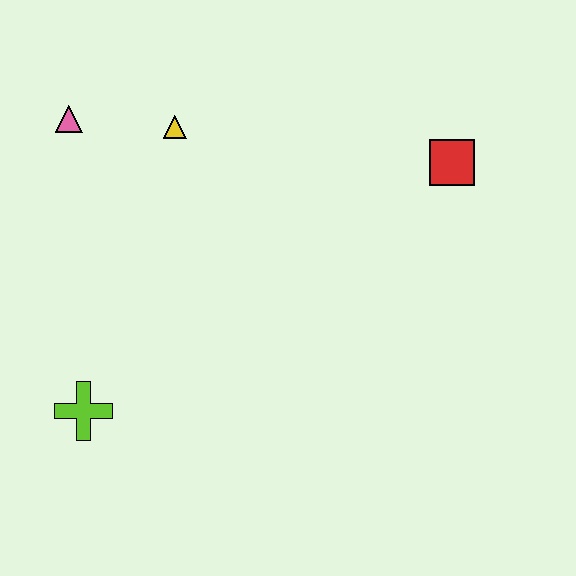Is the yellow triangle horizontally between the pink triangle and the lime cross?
No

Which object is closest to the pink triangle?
The yellow triangle is closest to the pink triangle.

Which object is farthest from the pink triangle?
The red square is farthest from the pink triangle.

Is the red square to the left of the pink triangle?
No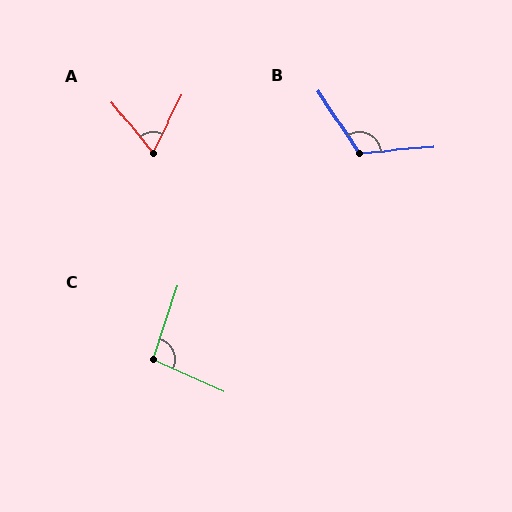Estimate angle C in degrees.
Approximately 96 degrees.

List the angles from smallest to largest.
A (65°), C (96°), B (119°).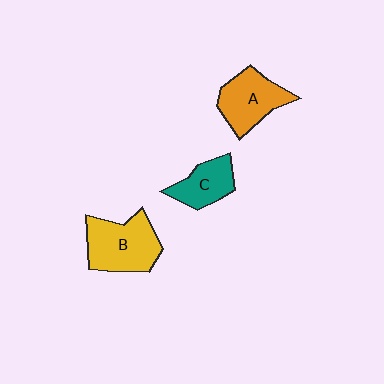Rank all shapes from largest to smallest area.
From largest to smallest: B (yellow), A (orange), C (teal).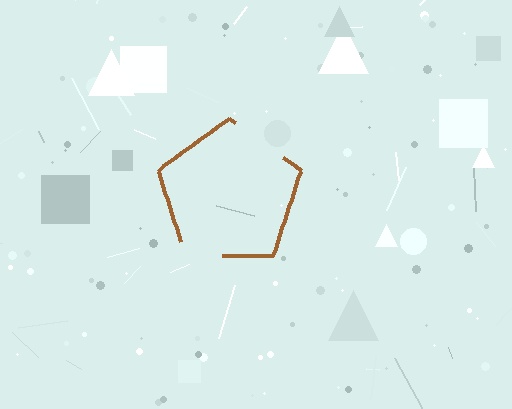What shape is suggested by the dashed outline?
The dashed outline suggests a pentagon.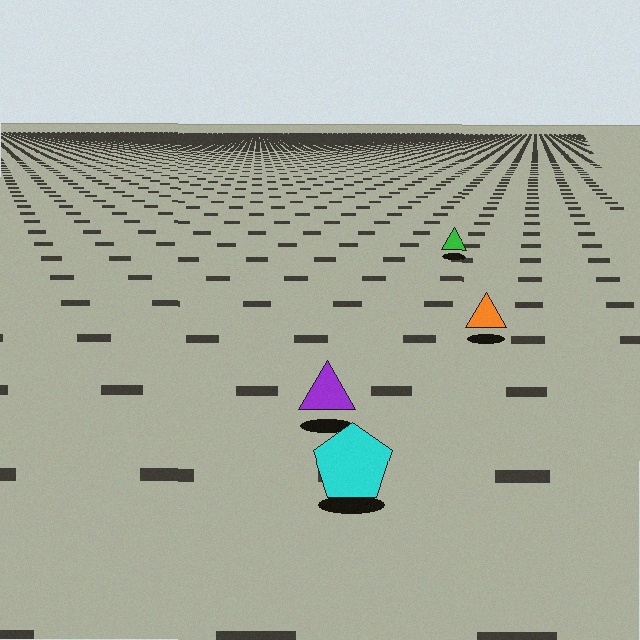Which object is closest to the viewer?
The cyan pentagon is closest. The texture marks near it are larger and more spread out.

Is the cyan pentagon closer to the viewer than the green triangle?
Yes. The cyan pentagon is closer — you can tell from the texture gradient: the ground texture is coarser near it.